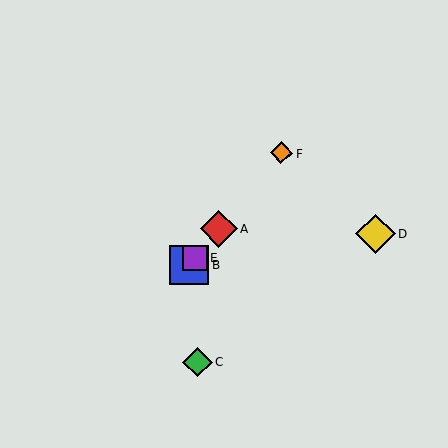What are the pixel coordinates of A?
Object A is at (219, 229).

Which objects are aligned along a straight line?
Objects A, B, E, F are aligned along a straight line.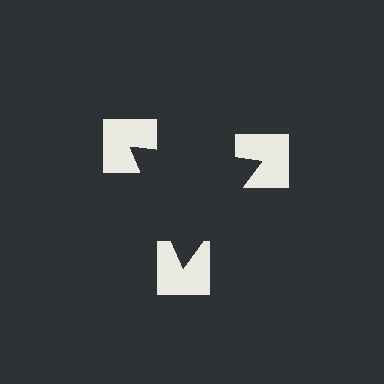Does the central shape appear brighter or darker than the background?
It typically appears slightly darker than the background, even though no actual brightness change is drawn.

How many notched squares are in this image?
There are 3 — one at each vertex of the illusory triangle.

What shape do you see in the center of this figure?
An illusory triangle — its edges are inferred from the aligned wedge cuts in the notched squares, not physically drawn.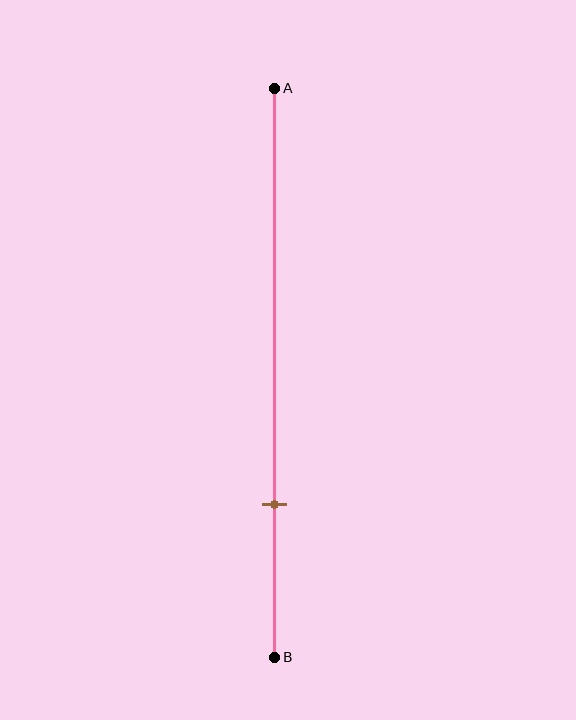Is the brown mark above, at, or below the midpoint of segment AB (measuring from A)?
The brown mark is below the midpoint of segment AB.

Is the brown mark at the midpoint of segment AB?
No, the mark is at about 75% from A, not at the 50% midpoint.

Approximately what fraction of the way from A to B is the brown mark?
The brown mark is approximately 75% of the way from A to B.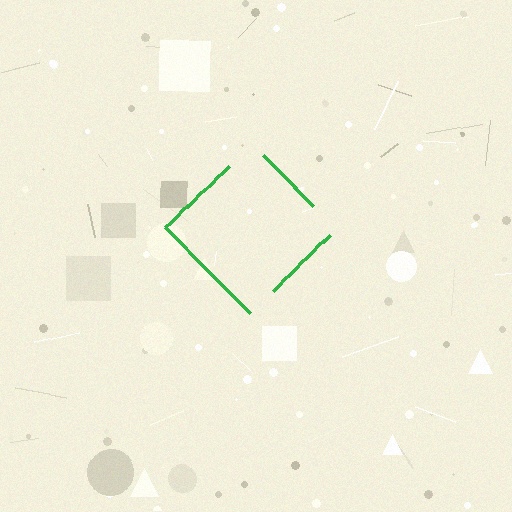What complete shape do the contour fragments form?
The contour fragments form a diamond.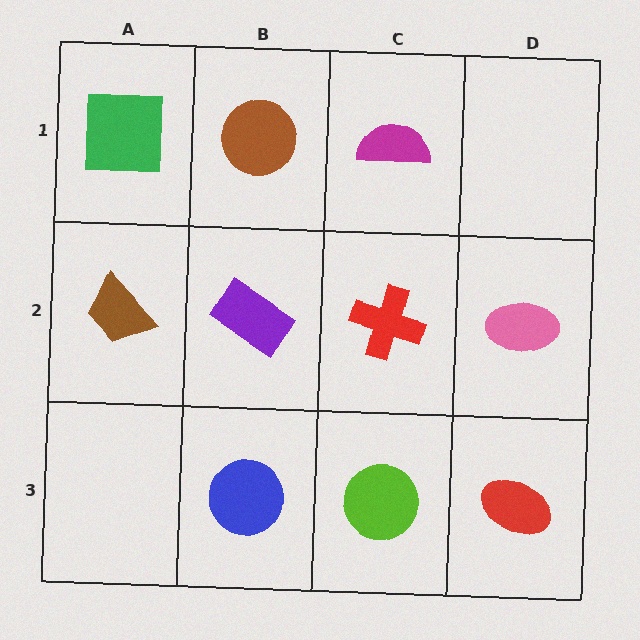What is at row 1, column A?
A green square.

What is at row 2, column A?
A brown trapezoid.